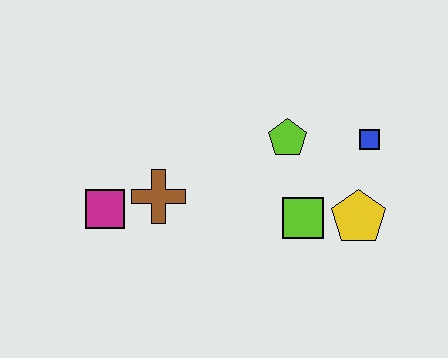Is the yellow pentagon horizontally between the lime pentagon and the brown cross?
No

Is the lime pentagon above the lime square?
Yes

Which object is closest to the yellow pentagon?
The lime square is closest to the yellow pentagon.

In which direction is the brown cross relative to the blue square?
The brown cross is to the left of the blue square.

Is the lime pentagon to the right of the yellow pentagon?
No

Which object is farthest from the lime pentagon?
The magenta square is farthest from the lime pentagon.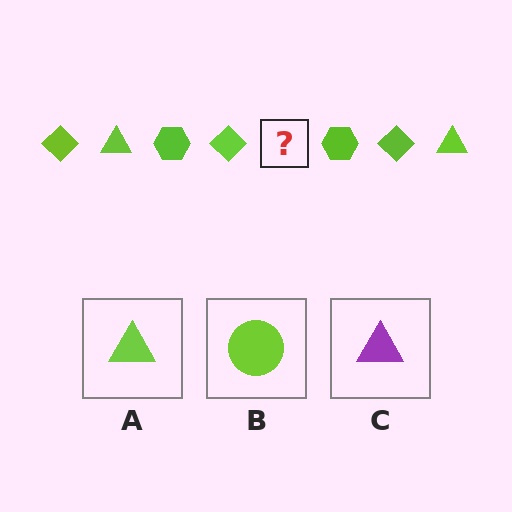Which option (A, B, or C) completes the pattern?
A.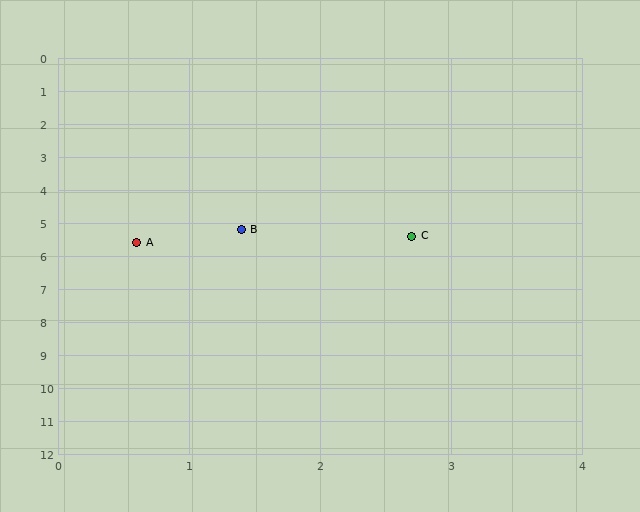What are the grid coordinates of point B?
Point B is at approximately (1.4, 5.2).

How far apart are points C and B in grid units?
Points C and B are about 1.3 grid units apart.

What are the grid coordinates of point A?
Point A is at approximately (0.6, 5.6).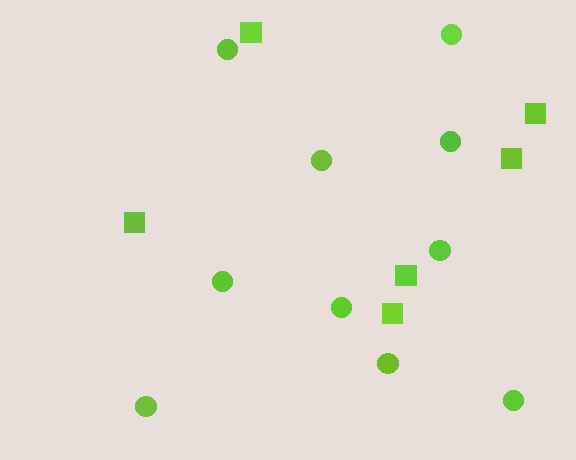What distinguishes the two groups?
There are 2 groups: one group of squares (6) and one group of circles (10).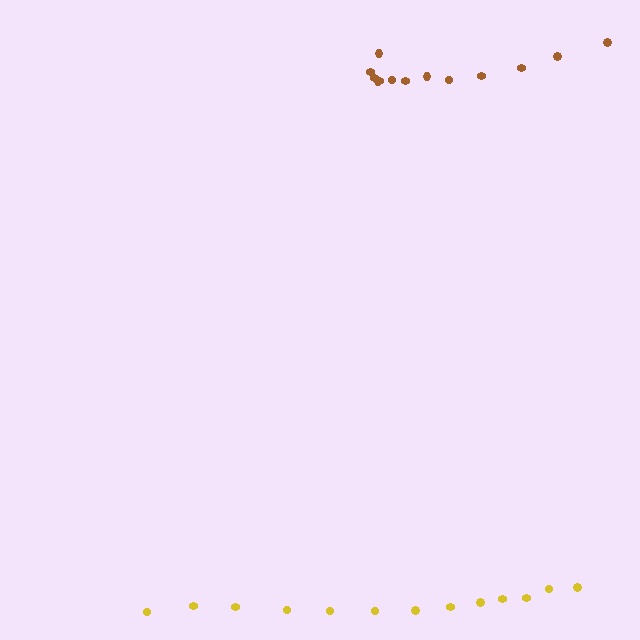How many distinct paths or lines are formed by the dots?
There are 2 distinct paths.